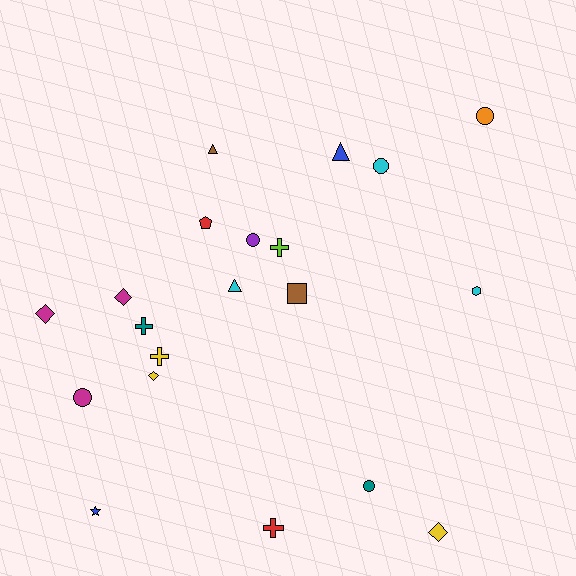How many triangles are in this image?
There are 3 triangles.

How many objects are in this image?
There are 20 objects.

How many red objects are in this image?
There are 2 red objects.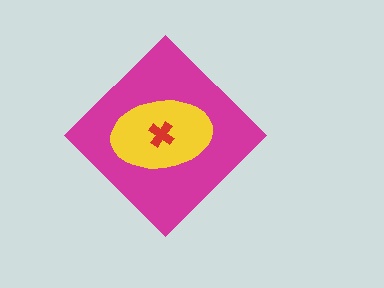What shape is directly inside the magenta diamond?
The yellow ellipse.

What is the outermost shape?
The magenta diamond.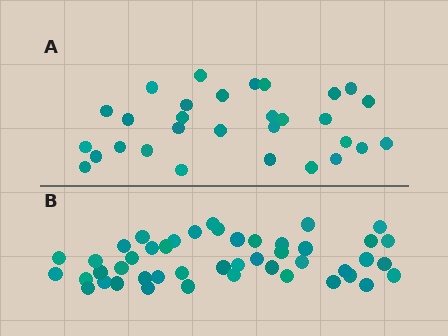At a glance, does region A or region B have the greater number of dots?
Region B (the bottom region) has more dots.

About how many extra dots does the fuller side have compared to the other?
Region B has approximately 15 more dots than region A.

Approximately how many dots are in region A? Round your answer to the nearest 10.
About 30 dots.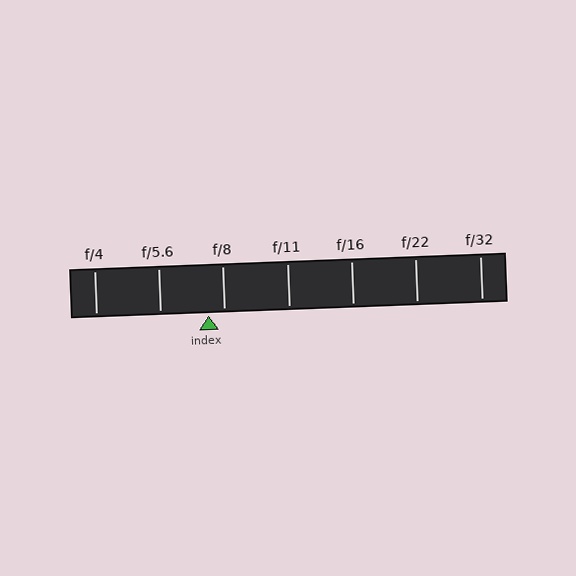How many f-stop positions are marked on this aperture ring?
There are 7 f-stop positions marked.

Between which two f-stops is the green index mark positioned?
The index mark is between f/5.6 and f/8.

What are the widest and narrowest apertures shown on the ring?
The widest aperture shown is f/4 and the narrowest is f/32.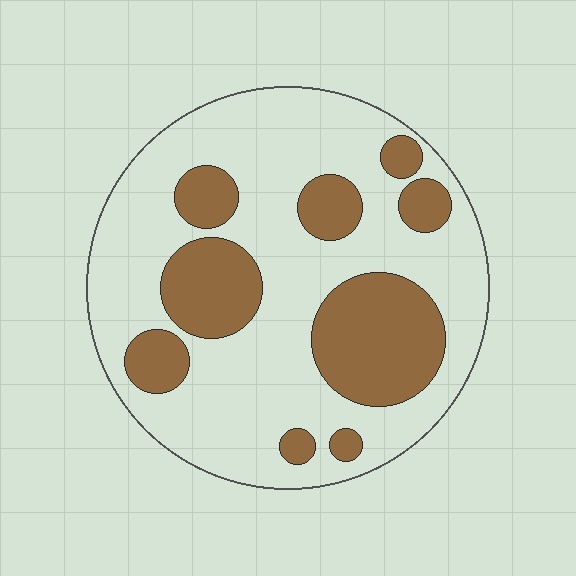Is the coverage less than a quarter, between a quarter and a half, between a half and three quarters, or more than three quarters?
Between a quarter and a half.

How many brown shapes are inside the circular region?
9.